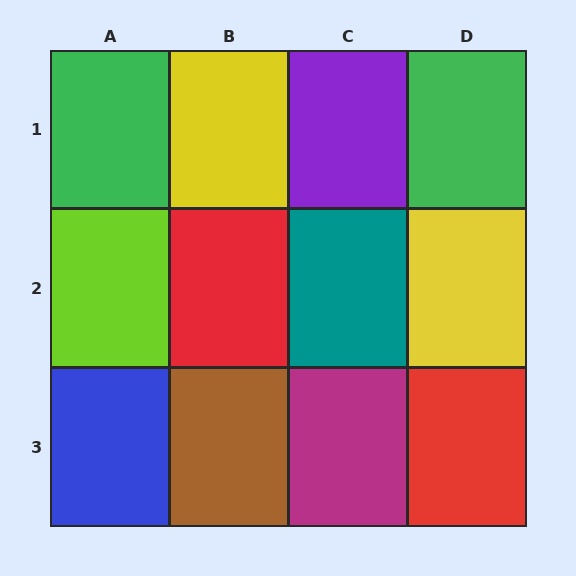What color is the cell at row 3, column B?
Brown.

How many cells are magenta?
1 cell is magenta.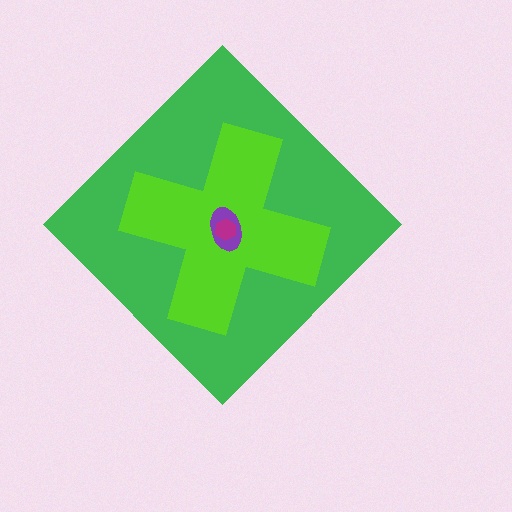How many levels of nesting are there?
4.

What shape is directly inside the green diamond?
The lime cross.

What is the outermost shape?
The green diamond.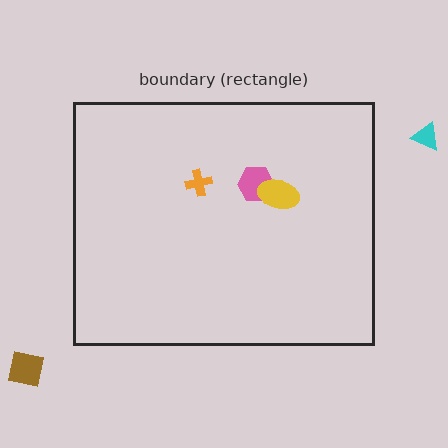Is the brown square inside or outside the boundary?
Outside.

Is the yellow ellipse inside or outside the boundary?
Inside.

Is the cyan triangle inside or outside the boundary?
Outside.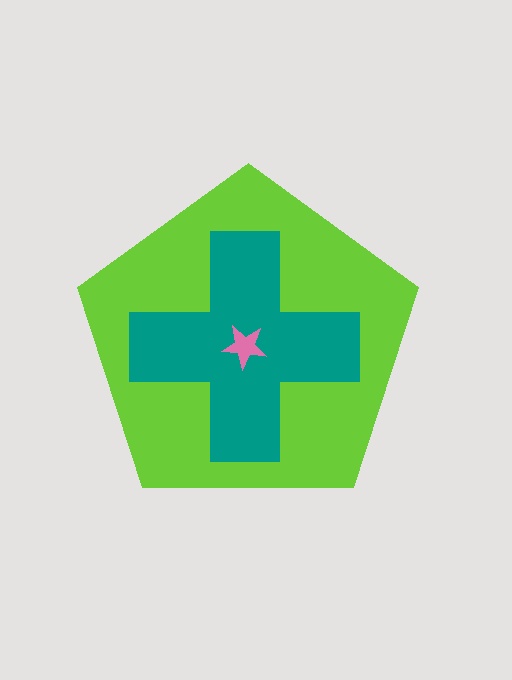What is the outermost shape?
The lime pentagon.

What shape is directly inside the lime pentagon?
The teal cross.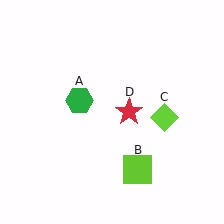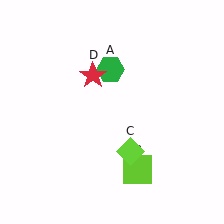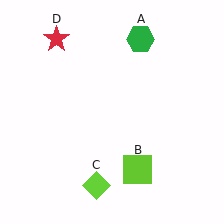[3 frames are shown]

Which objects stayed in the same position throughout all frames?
Lime square (object B) remained stationary.